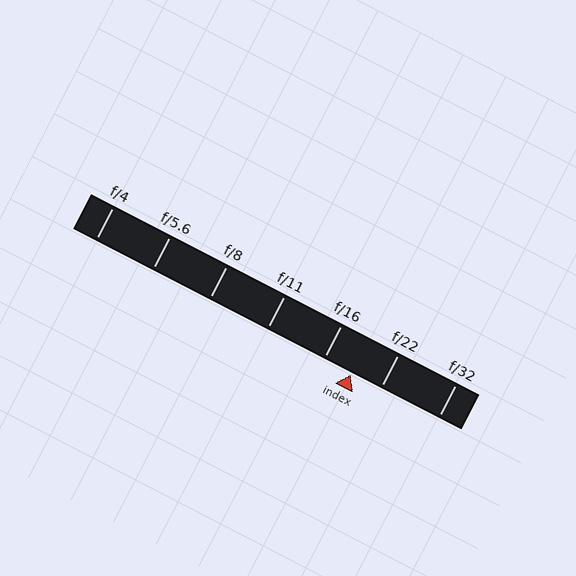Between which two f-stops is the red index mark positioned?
The index mark is between f/16 and f/22.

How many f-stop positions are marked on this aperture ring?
There are 7 f-stop positions marked.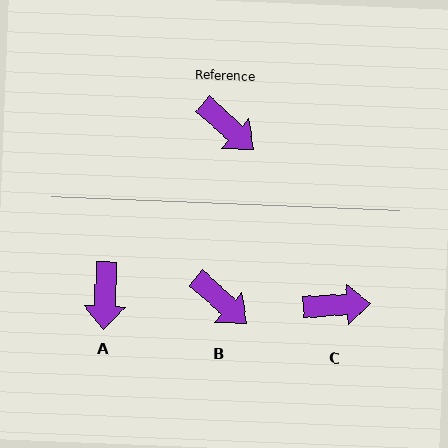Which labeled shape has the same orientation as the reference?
B.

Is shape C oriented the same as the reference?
No, it is off by about 46 degrees.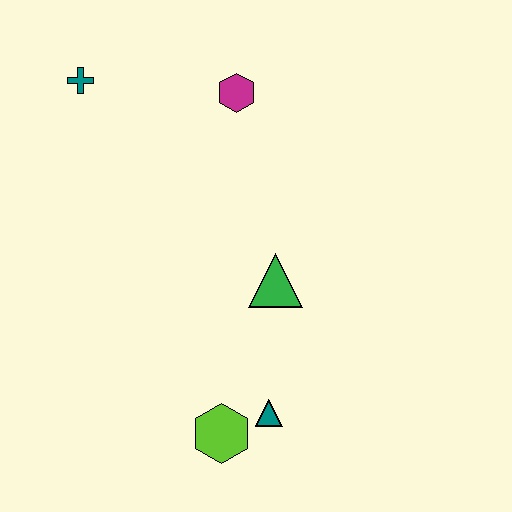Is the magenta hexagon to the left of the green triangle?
Yes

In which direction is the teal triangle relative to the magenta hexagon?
The teal triangle is below the magenta hexagon.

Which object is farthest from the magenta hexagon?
The lime hexagon is farthest from the magenta hexagon.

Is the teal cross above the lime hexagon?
Yes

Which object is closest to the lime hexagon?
The teal triangle is closest to the lime hexagon.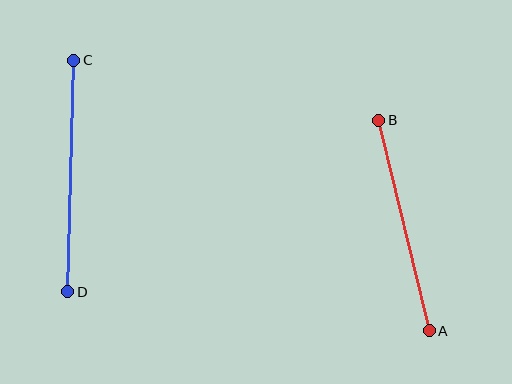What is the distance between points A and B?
The distance is approximately 216 pixels.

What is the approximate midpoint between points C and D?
The midpoint is at approximately (71, 176) pixels.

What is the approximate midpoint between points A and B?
The midpoint is at approximately (404, 225) pixels.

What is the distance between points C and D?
The distance is approximately 232 pixels.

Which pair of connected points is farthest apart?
Points C and D are farthest apart.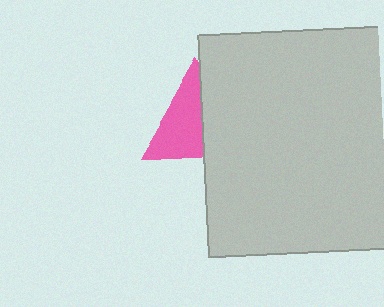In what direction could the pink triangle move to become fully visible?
The pink triangle could move left. That would shift it out from behind the light gray square entirely.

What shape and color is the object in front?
The object in front is a light gray square.